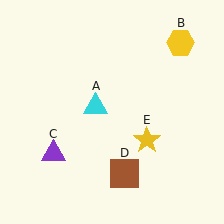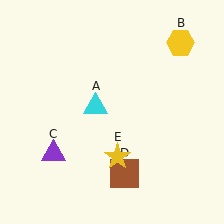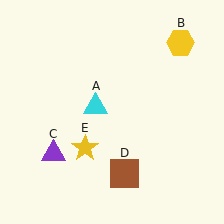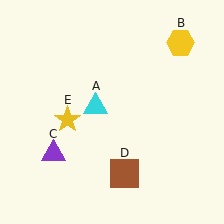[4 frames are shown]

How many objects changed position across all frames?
1 object changed position: yellow star (object E).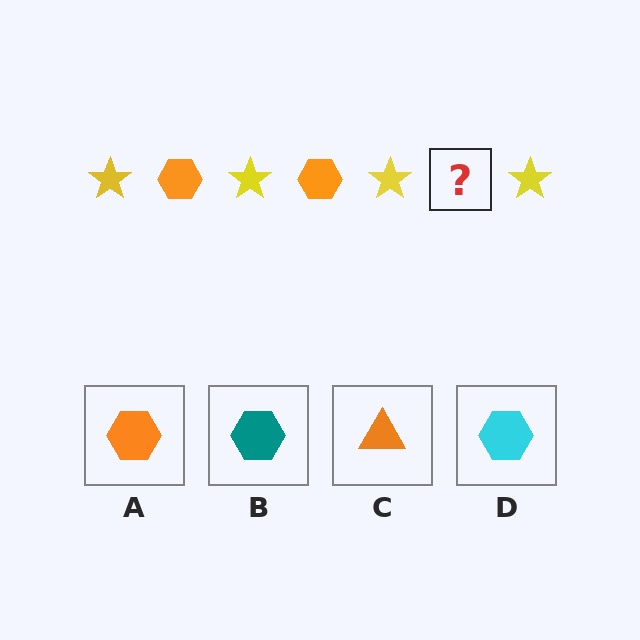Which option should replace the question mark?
Option A.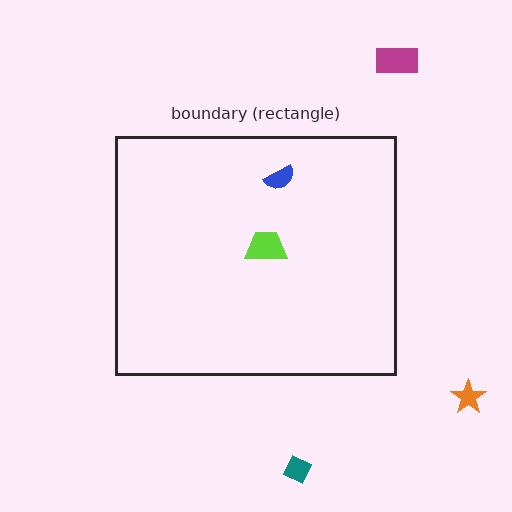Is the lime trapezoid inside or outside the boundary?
Inside.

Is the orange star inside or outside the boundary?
Outside.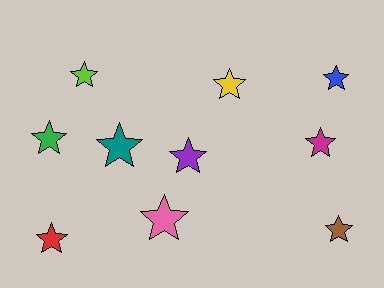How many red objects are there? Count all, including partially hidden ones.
There is 1 red object.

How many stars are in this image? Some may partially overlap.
There are 10 stars.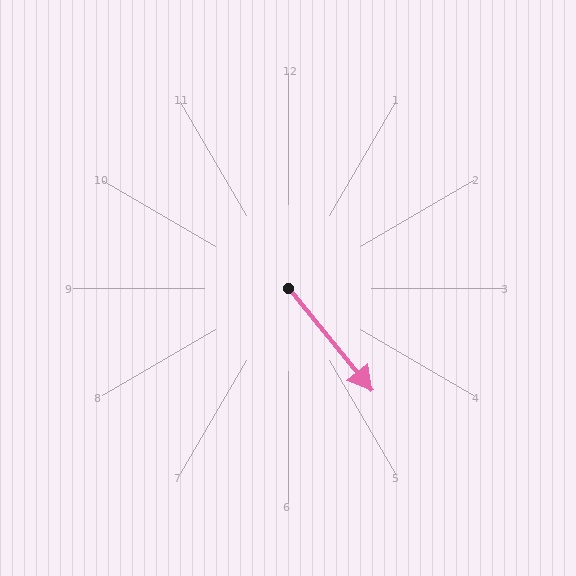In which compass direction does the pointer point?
Southeast.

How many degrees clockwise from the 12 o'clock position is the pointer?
Approximately 141 degrees.